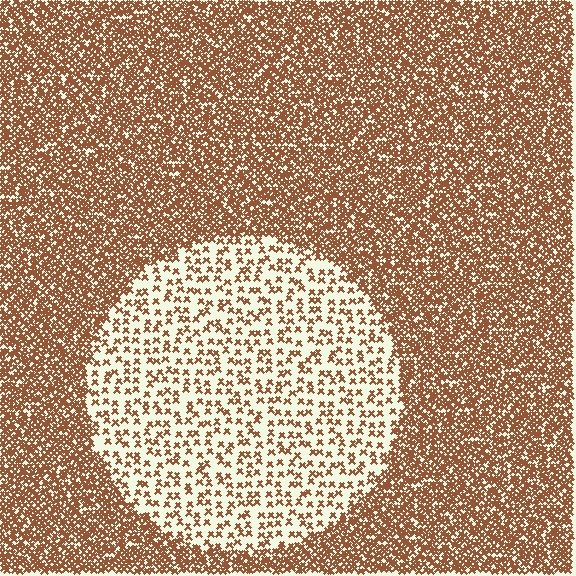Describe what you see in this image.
The image contains small brown elements arranged at two different densities. A circle-shaped region is visible where the elements are less densely packed than the surrounding area.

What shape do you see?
I see a circle.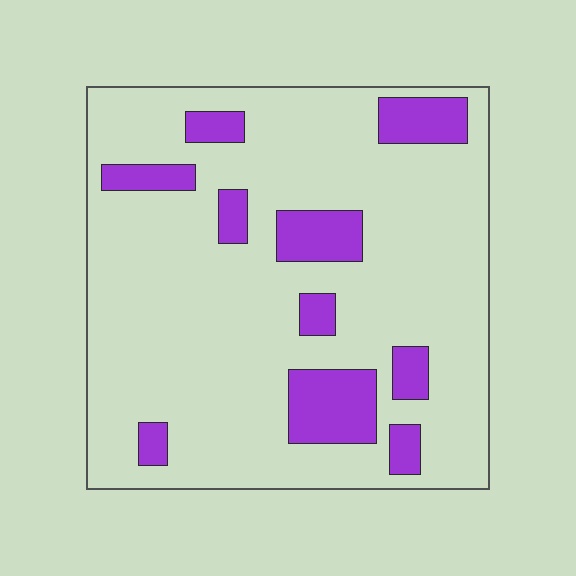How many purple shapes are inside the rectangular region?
10.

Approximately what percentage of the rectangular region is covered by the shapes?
Approximately 15%.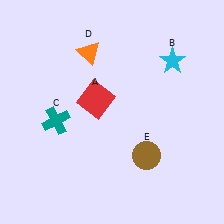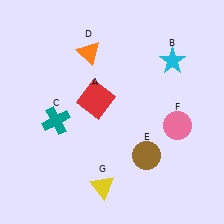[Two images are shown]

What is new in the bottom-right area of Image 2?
A pink circle (F) was added in the bottom-right area of Image 2.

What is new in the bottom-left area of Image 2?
A yellow triangle (G) was added in the bottom-left area of Image 2.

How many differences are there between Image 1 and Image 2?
There are 2 differences between the two images.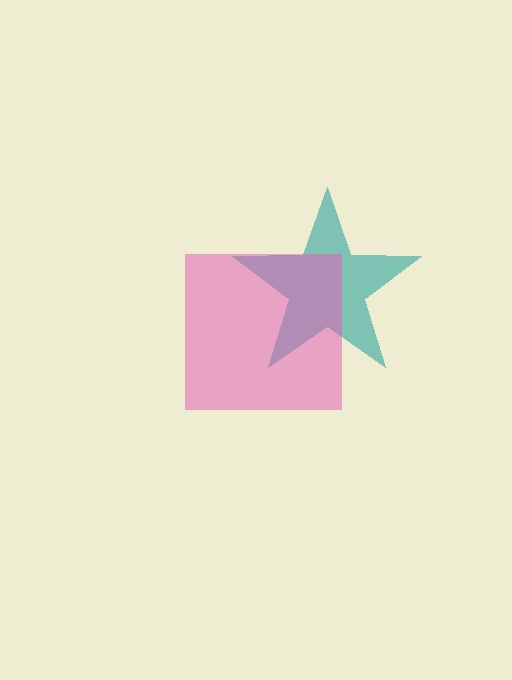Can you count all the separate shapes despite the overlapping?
Yes, there are 2 separate shapes.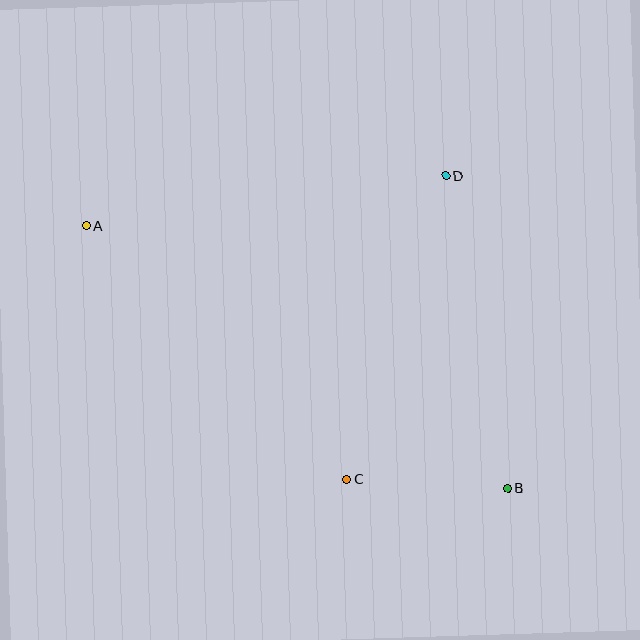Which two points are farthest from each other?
Points A and B are farthest from each other.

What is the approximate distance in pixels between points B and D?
The distance between B and D is approximately 319 pixels.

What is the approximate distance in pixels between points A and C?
The distance between A and C is approximately 364 pixels.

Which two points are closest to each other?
Points B and C are closest to each other.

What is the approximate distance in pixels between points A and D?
The distance between A and D is approximately 363 pixels.